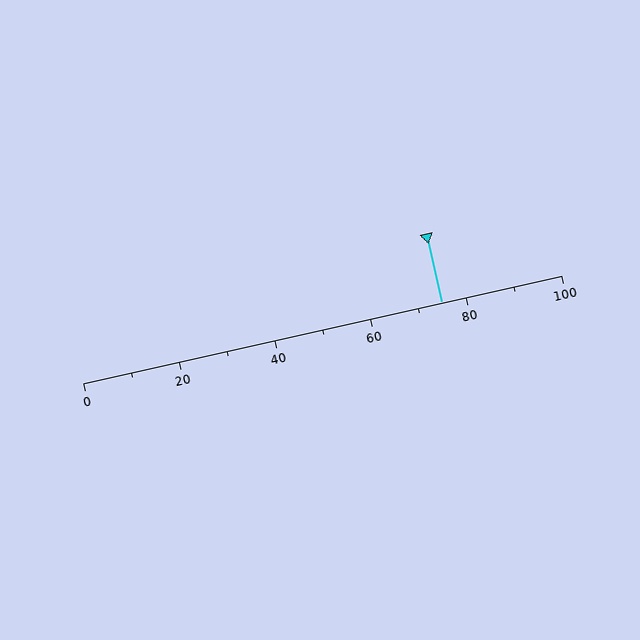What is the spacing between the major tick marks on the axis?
The major ticks are spaced 20 apart.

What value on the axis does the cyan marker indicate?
The marker indicates approximately 75.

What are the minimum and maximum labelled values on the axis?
The axis runs from 0 to 100.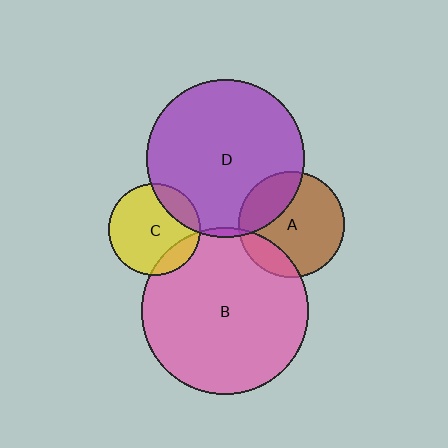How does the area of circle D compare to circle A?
Approximately 2.2 times.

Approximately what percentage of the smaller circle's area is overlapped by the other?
Approximately 20%.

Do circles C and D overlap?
Yes.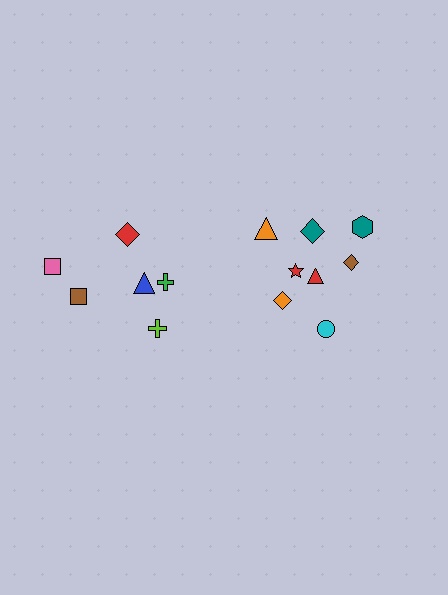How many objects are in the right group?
There are 8 objects.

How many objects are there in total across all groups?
There are 14 objects.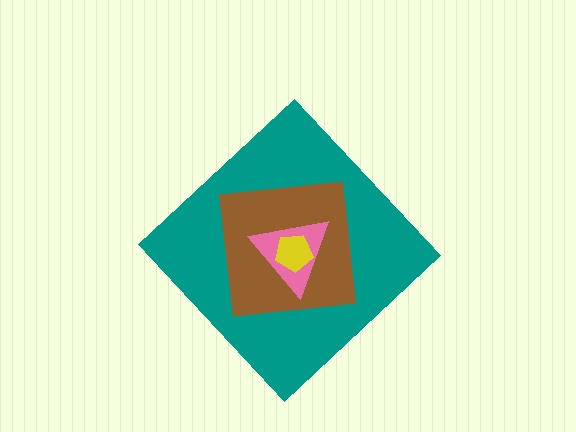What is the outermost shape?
The teal diamond.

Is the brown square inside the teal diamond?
Yes.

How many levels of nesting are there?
4.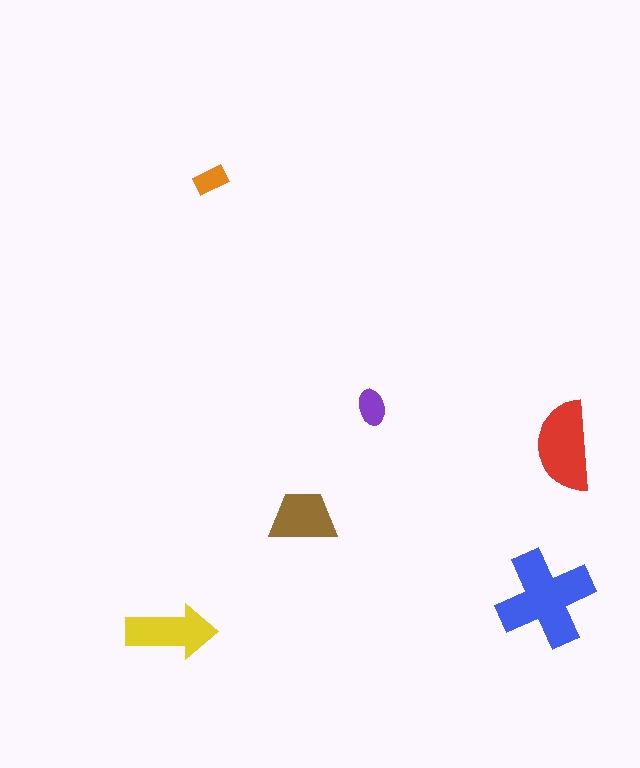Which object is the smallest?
The orange rectangle.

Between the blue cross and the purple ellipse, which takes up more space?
The blue cross.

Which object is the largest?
The blue cross.